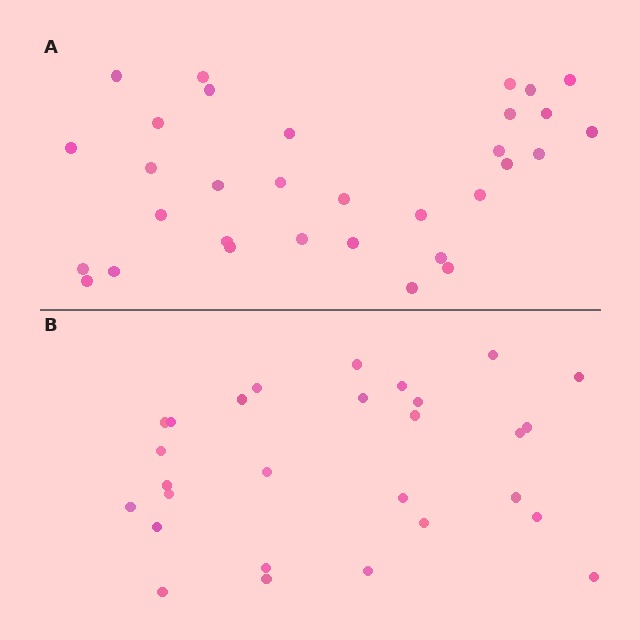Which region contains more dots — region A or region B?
Region A (the top region) has more dots.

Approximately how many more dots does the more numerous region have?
Region A has about 4 more dots than region B.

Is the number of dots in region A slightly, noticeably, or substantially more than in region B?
Region A has only slightly more — the two regions are fairly close. The ratio is roughly 1.1 to 1.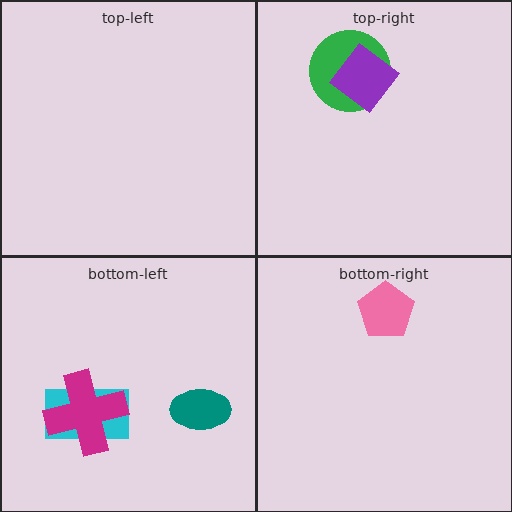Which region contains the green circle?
The top-right region.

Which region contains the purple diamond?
The top-right region.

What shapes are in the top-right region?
The green circle, the purple diamond.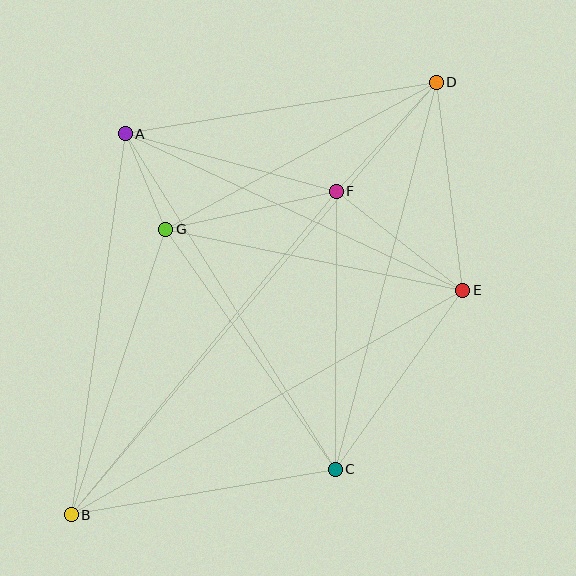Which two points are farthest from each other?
Points B and D are farthest from each other.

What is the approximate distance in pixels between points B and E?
The distance between B and E is approximately 451 pixels.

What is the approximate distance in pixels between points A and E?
The distance between A and E is approximately 372 pixels.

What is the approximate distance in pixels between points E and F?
The distance between E and F is approximately 161 pixels.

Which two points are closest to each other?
Points A and G are closest to each other.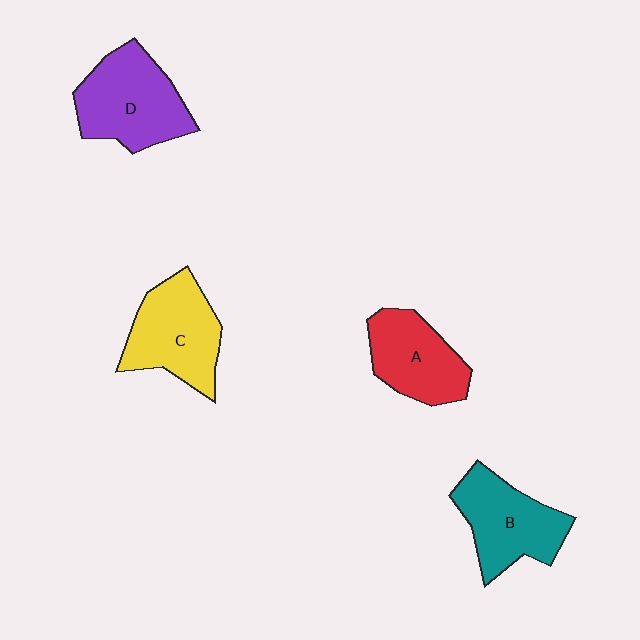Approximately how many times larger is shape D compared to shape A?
Approximately 1.2 times.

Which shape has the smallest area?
Shape A (red).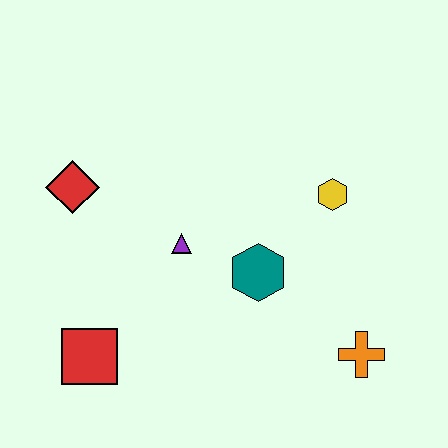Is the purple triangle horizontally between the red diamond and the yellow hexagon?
Yes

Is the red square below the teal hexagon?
Yes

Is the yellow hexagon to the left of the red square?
No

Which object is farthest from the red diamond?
The orange cross is farthest from the red diamond.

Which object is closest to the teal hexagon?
The purple triangle is closest to the teal hexagon.